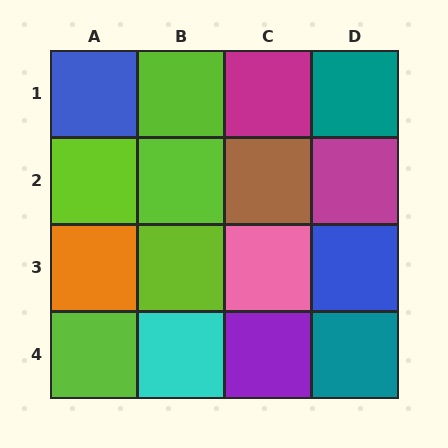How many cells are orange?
1 cell is orange.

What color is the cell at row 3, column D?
Blue.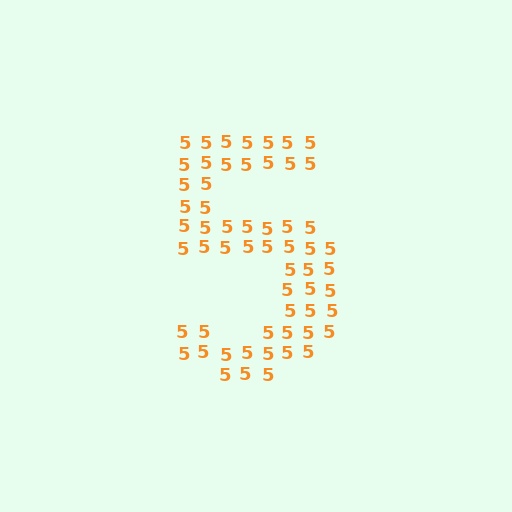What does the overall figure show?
The overall figure shows the digit 5.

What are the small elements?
The small elements are digit 5's.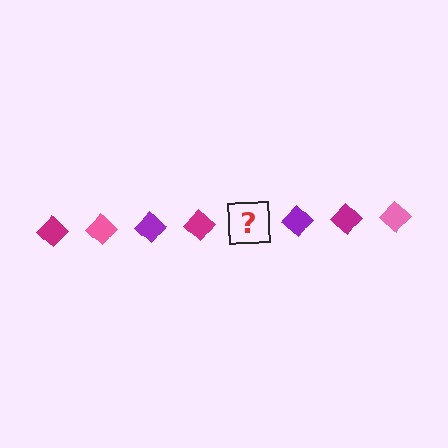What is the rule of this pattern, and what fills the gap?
The rule is that the pattern cycles through magenta, pink, purple diamonds. The gap should be filled with a pink diamond.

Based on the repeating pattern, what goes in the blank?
The blank should be a pink diamond.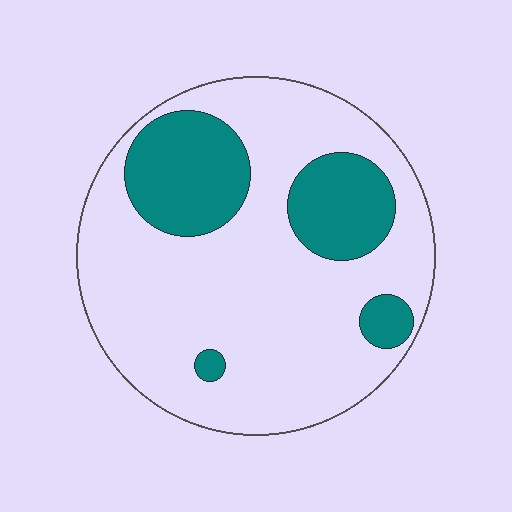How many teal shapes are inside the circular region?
4.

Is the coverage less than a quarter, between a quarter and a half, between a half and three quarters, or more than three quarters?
Less than a quarter.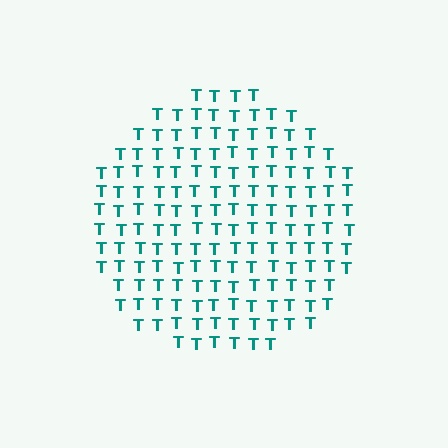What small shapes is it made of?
It is made of small letter T's.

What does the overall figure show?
The overall figure shows a circle.